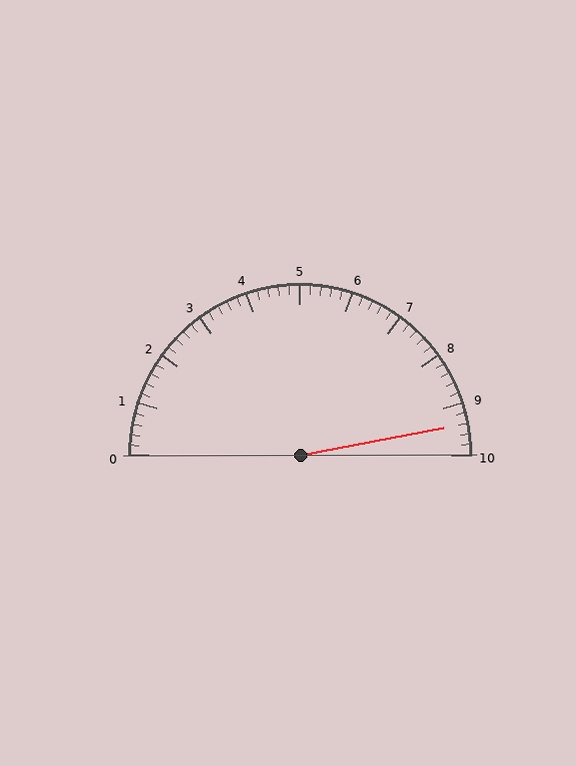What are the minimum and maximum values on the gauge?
The gauge ranges from 0 to 10.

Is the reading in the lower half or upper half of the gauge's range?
The reading is in the upper half of the range (0 to 10).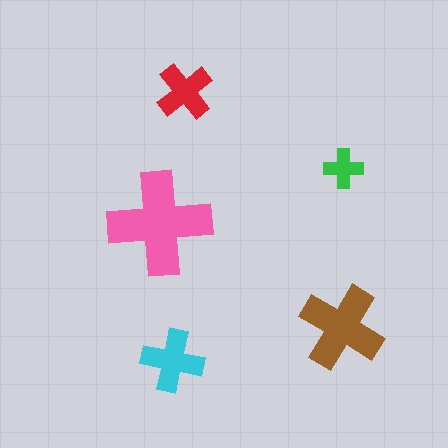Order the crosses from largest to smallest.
the pink one, the brown one, the cyan one, the red one, the green one.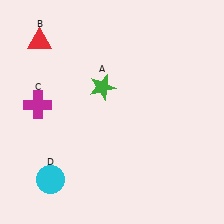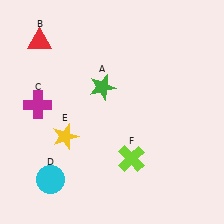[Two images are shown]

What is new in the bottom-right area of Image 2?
A lime cross (F) was added in the bottom-right area of Image 2.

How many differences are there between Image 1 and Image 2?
There are 2 differences between the two images.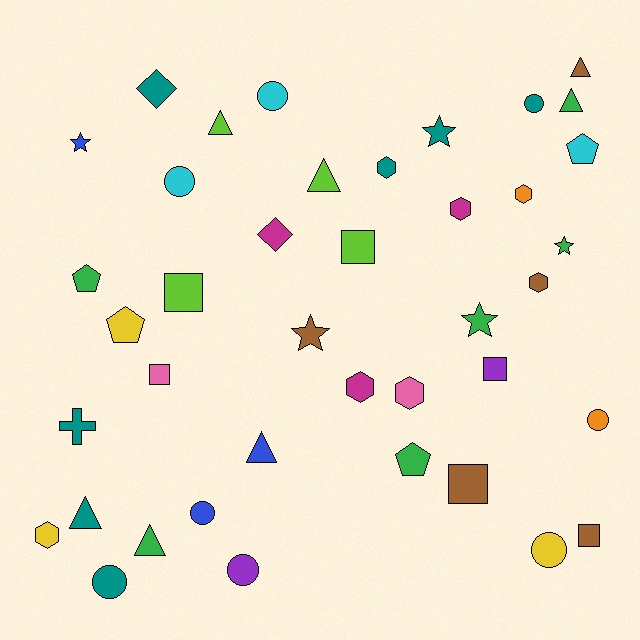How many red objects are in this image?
There are no red objects.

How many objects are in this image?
There are 40 objects.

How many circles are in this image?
There are 8 circles.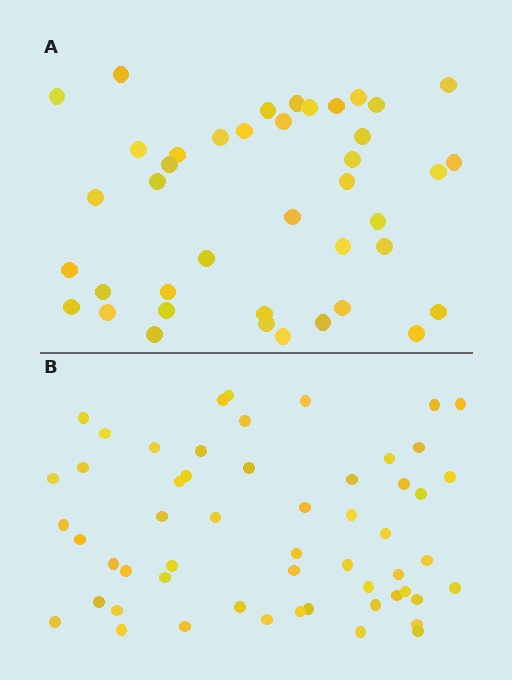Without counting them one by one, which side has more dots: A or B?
Region B (the bottom region) has more dots.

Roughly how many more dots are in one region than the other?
Region B has approximately 15 more dots than region A.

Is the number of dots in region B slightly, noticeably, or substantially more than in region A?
Region B has noticeably more, but not dramatically so. The ratio is roughly 1.3 to 1.